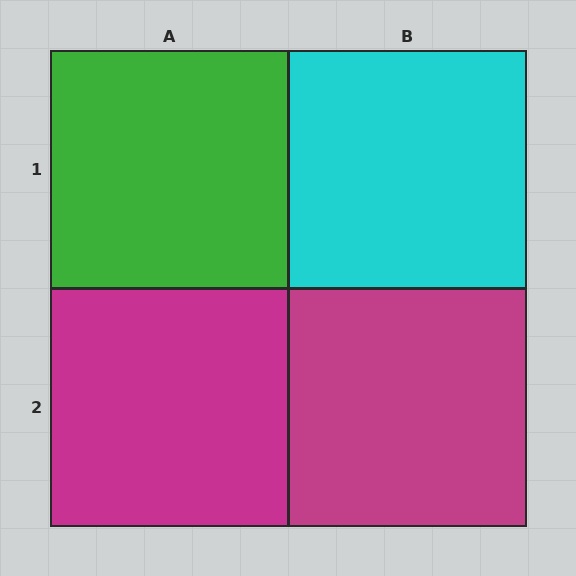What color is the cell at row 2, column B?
Magenta.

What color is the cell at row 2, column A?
Magenta.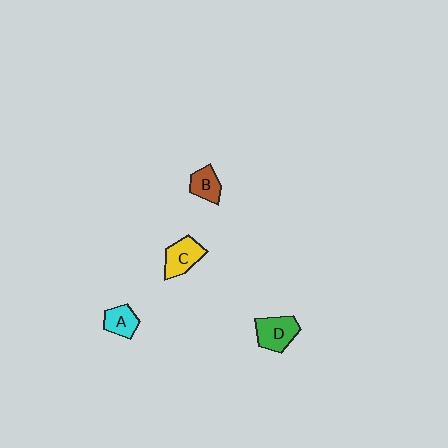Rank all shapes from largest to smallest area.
From largest to smallest: D (green), C (yellow), A (cyan), B (brown).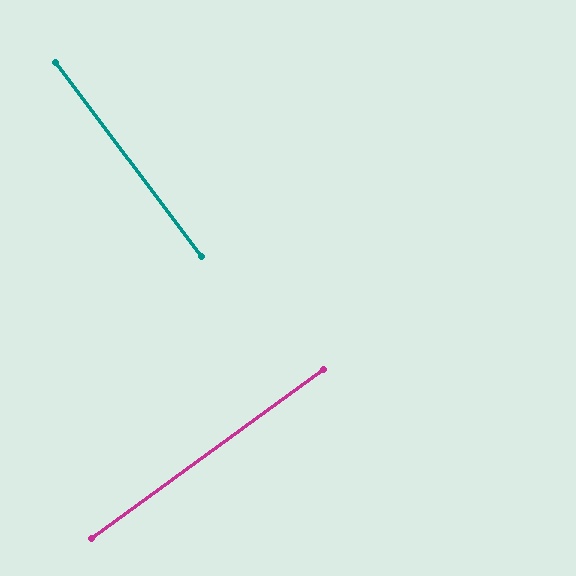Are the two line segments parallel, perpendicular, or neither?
Perpendicular — they meet at approximately 89°.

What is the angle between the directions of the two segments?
Approximately 89 degrees.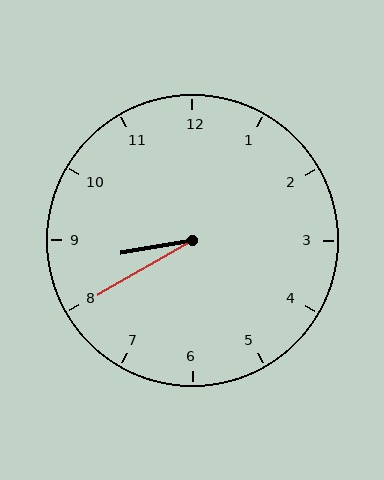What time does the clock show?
8:40.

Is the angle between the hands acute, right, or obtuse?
It is acute.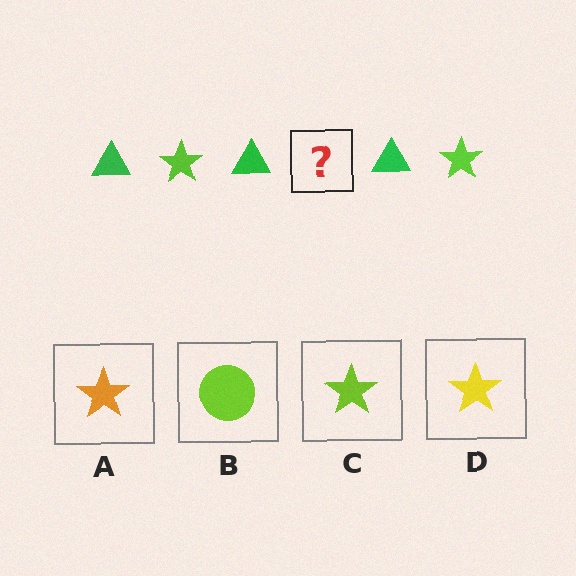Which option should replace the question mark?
Option C.